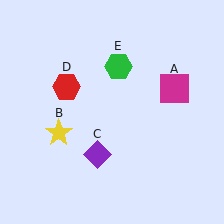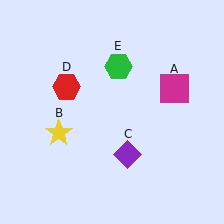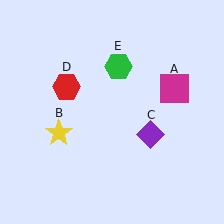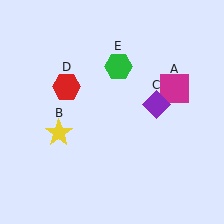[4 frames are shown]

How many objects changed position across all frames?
1 object changed position: purple diamond (object C).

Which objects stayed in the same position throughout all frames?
Magenta square (object A) and yellow star (object B) and red hexagon (object D) and green hexagon (object E) remained stationary.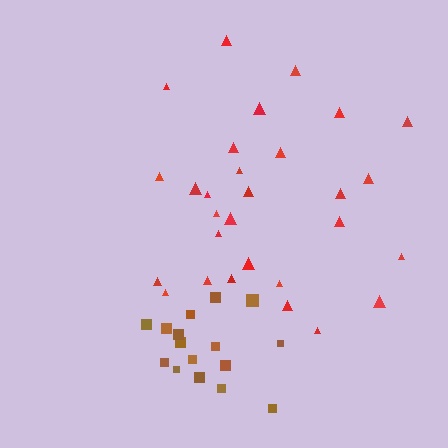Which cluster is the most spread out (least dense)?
Red.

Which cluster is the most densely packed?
Brown.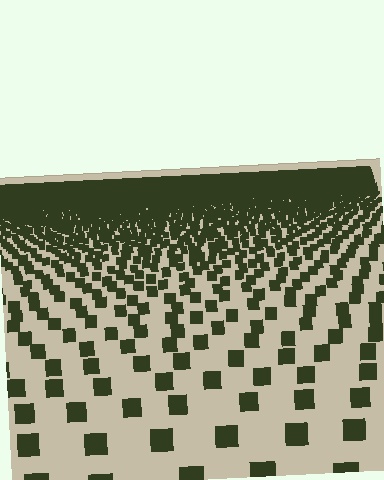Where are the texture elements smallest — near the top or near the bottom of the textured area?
Near the top.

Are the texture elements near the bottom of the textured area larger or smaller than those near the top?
Larger. Near the bottom, elements are closer to the viewer and appear at a bigger on-screen size.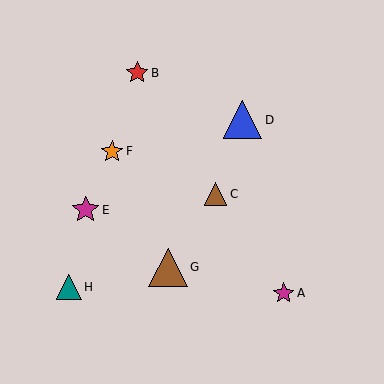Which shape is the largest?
The blue triangle (labeled D) is the largest.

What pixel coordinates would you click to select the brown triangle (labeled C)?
Click at (216, 194) to select the brown triangle C.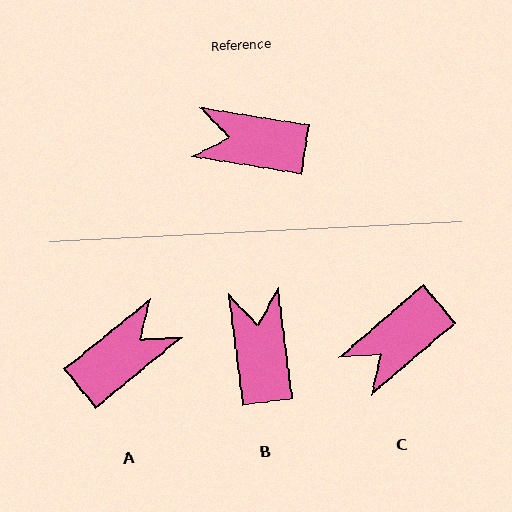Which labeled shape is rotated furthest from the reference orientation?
A, about 132 degrees away.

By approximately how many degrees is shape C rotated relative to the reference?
Approximately 50 degrees counter-clockwise.